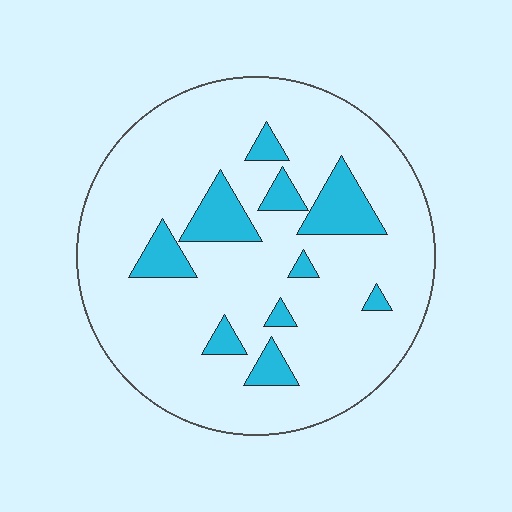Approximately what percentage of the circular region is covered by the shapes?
Approximately 15%.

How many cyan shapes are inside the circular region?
10.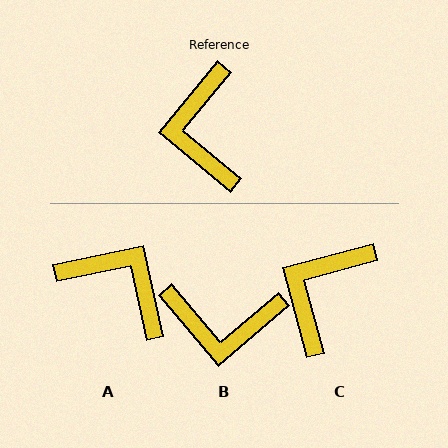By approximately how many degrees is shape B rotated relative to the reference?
Approximately 80 degrees counter-clockwise.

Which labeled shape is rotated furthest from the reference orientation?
A, about 128 degrees away.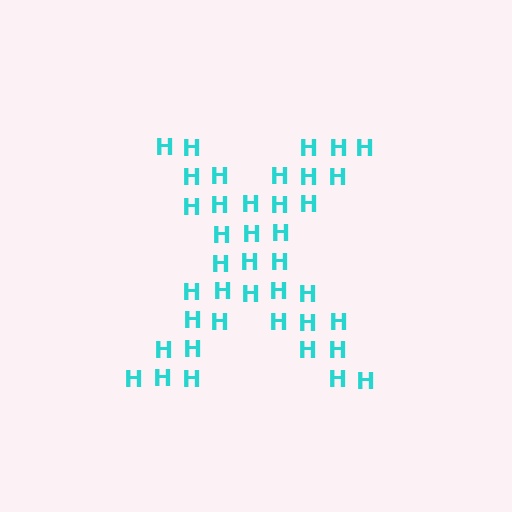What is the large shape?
The large shape is the letter X.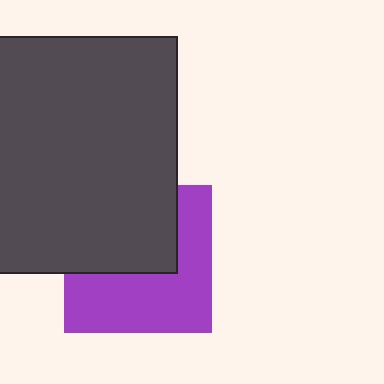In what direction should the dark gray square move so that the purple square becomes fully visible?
The dark gray square should move up. That is the shortest direction to clear the overlap and leave the purple square fully visible.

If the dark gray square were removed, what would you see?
You would see the complete purple square.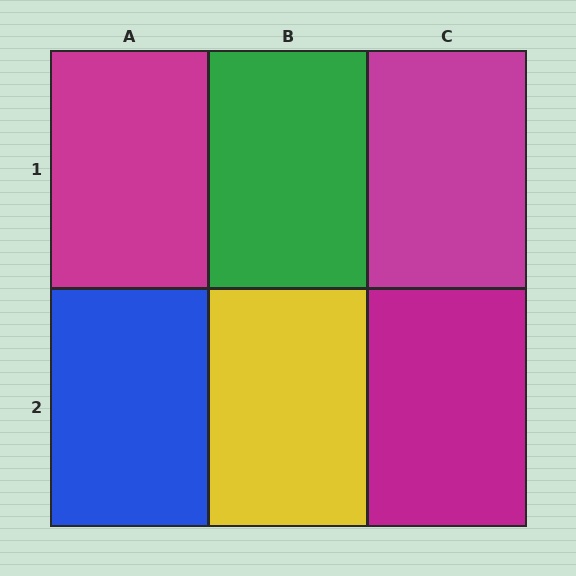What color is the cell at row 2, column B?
Yellow.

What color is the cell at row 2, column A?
Blue.